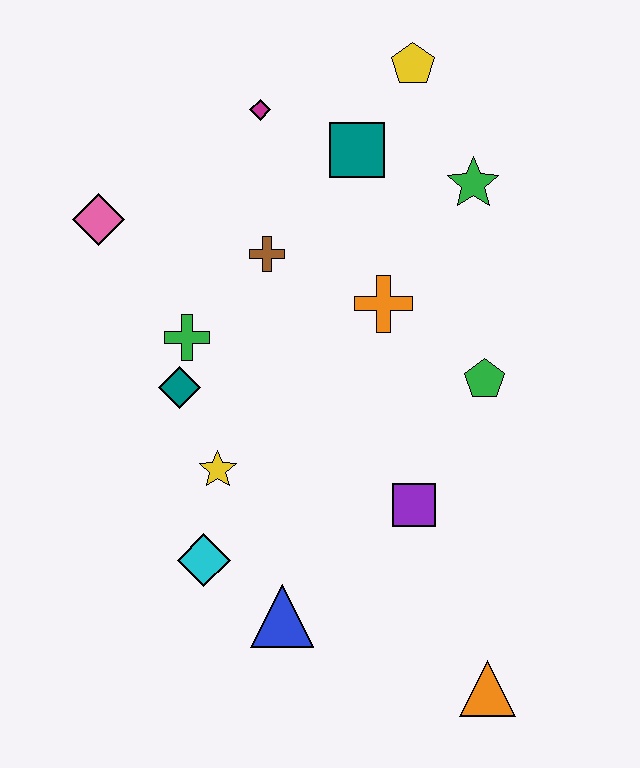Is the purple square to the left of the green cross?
No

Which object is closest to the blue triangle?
The cyan diamond is closest to the blue triangle.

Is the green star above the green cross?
Yes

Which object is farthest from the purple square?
The yellow pentagon is farthest from the purple square.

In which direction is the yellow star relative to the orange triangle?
The yellow star is to the left of the orange triangle.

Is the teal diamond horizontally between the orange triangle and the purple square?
No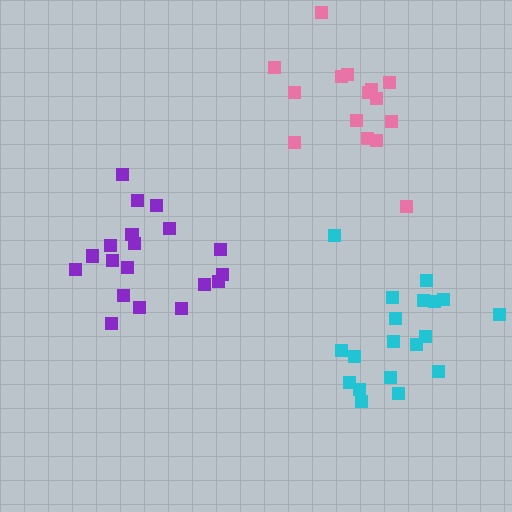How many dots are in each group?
Group 1: 20 dots, Group 2: 19 dots, Group 3: 16 dots (55 total).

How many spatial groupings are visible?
There are 3 spatial groupings.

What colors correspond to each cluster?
The clusters are colored: purple, cyan, pink.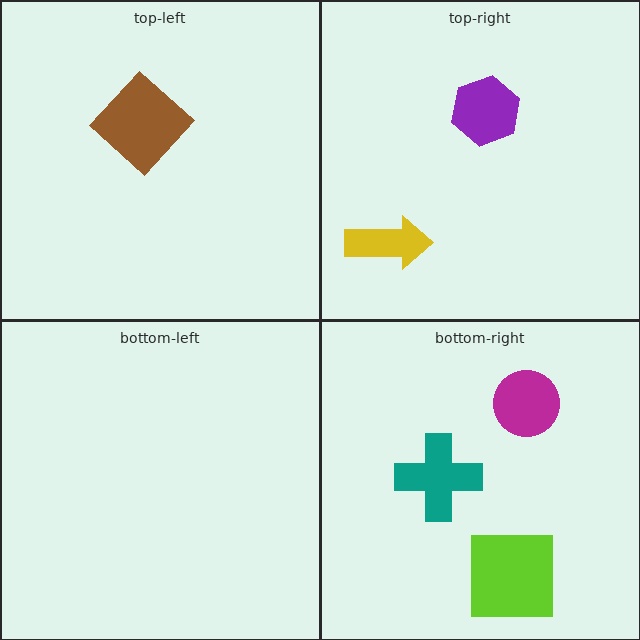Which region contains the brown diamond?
The top-left region.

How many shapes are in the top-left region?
1.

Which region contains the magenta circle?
The bottom-right region.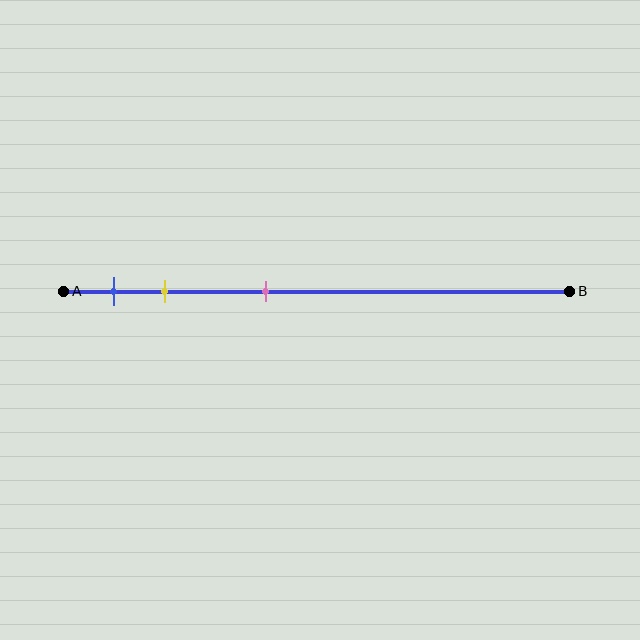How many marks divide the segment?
There are 3 marks dividing the segment.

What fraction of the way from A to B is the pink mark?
The pink mark is approximately 40% (0.4) of the way from A to B.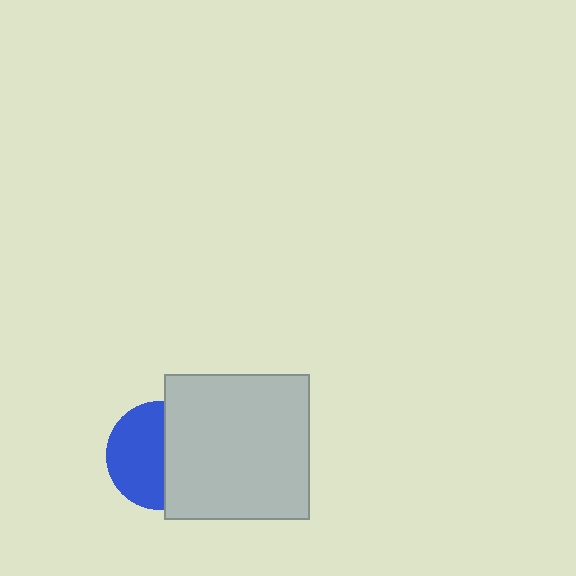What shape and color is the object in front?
The object in front is a light gray square.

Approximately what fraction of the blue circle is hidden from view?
Roughly 46% of the blue circle is hidden behind the light gray square.